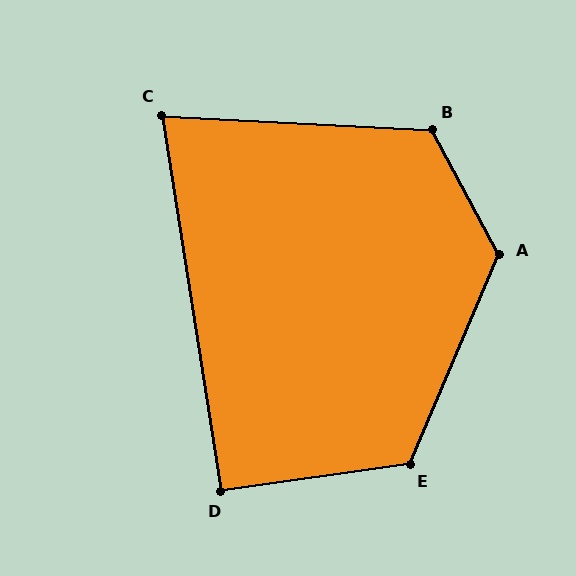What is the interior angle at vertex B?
Approximately 121 degrees (obtuse).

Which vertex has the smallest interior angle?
C, at approximately 78 degrees.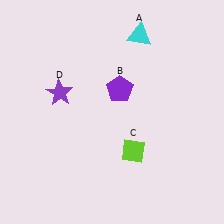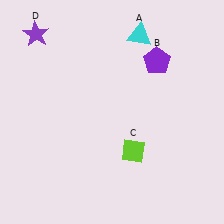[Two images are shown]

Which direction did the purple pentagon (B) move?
The purple pentagon (B) moved right.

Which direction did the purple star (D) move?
The purple star (D) moved up.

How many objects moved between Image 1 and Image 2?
2 objects moved between the two images.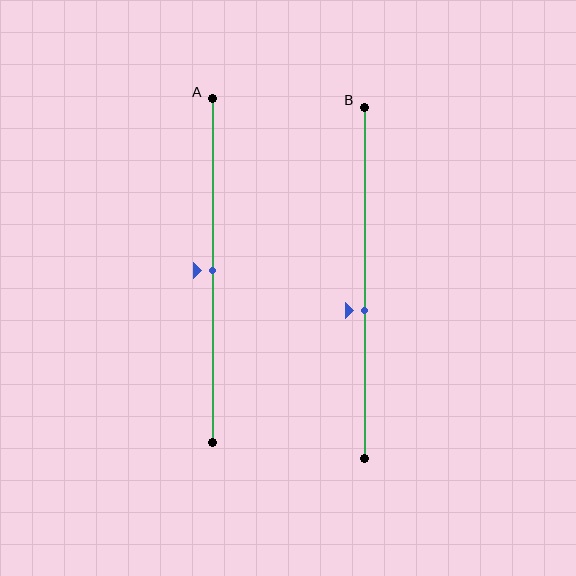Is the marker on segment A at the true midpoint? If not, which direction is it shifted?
Yes, the marker on segment A is at the true midpoint.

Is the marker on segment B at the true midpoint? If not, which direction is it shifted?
No, the marker on segment B is shifted downward by about 8% of the segment length.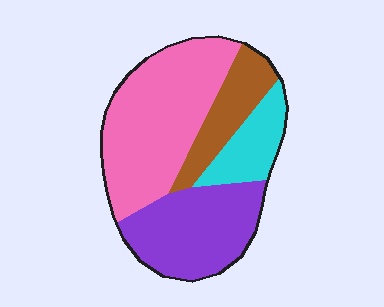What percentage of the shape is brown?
Brown takes up about one sixth (1/6) of the shape.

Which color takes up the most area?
Pink, at roughly 40%.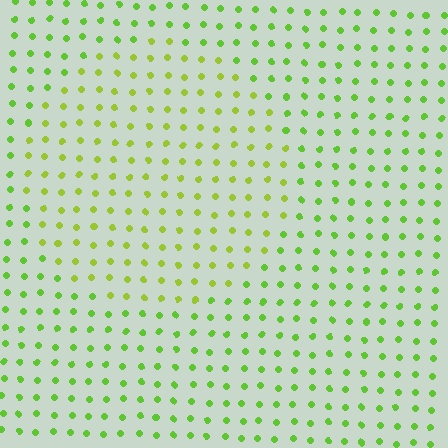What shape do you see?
I see a circle.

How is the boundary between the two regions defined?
The boundary is defined purely by a slight shift in hue (about 23 degrees). Spacing, size, and orientation are identical on both sides.